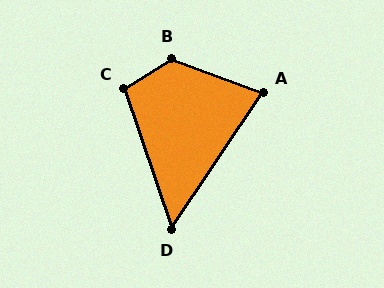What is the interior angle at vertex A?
Approximately 77 degrees (acute).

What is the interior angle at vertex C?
Approximately 103 degrees (obtuse).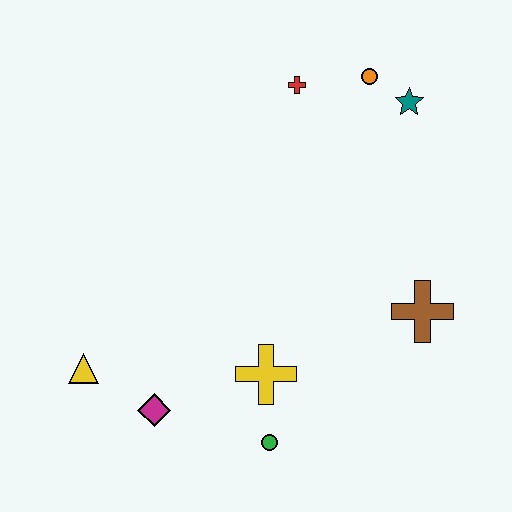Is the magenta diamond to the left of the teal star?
Yes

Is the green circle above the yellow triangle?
No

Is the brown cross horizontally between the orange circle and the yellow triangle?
No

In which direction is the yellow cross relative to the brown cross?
The yellow cross is to the left of the brown cross.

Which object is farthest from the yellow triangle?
The teal star is farthest from the yellow triangle.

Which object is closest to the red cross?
The orange circle is closest to the red cross.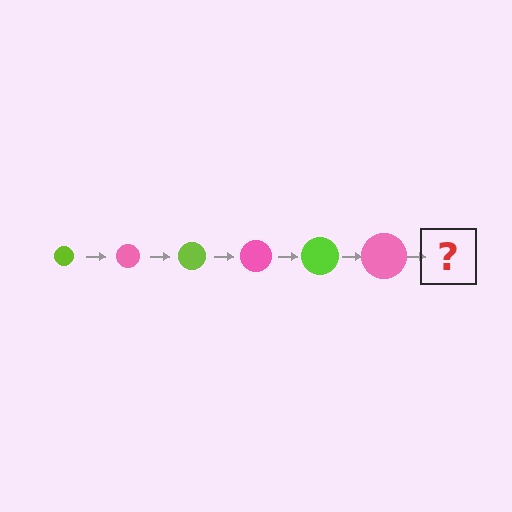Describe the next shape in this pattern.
It should be a lime circle, larger than the previous one.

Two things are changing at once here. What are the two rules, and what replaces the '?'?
The two rules are that the circle grows larger each step and the color cycles through lime and pink. The '?' should be a lime circle, larger than the previous one.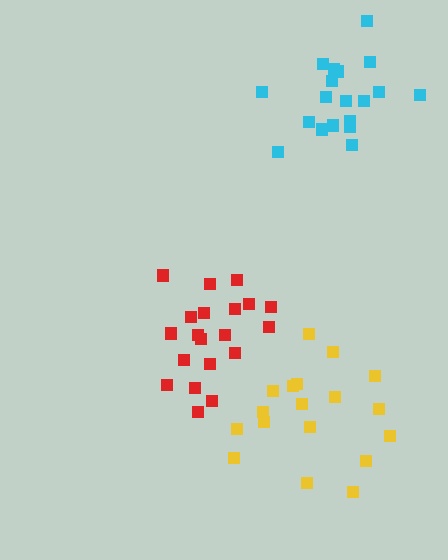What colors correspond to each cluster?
The clusters are colored: yellow, cyan, red.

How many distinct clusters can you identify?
There are 3 distinct clusters.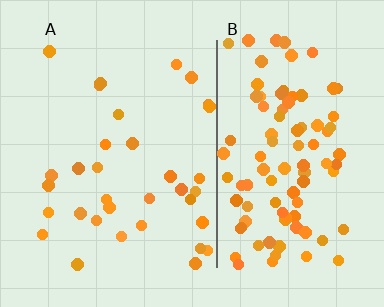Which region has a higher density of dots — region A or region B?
B (the right).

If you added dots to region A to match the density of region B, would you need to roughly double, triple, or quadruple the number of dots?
Approximately triple.